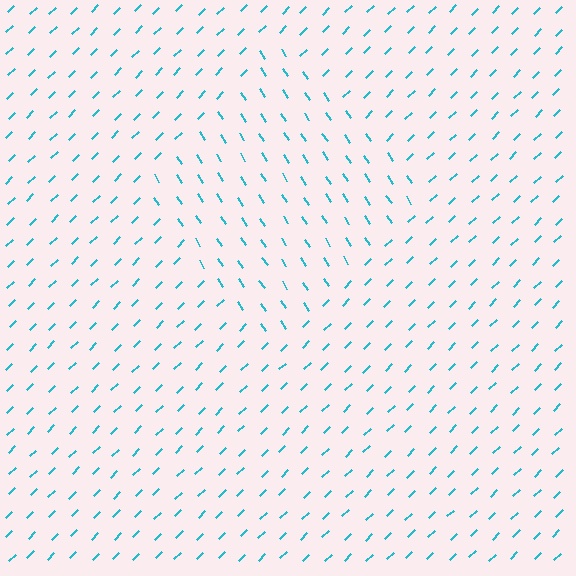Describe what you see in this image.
The image is filled with small cyan line segments. A diamond region in the image has lines oriented differently from the surrounding lines, creating a visible texture boundary.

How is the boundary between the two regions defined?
The boundary is defined purely by a change in line orientation (approximately 79 degrees difference). All lines are the same color and thickness.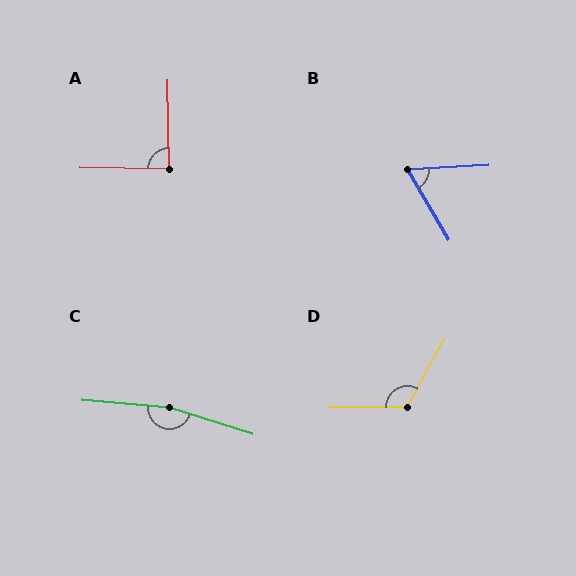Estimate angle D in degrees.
Approximately 119 degrees.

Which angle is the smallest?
B, at approximately 63 degrees.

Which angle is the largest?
C, at approximately 167 degrees.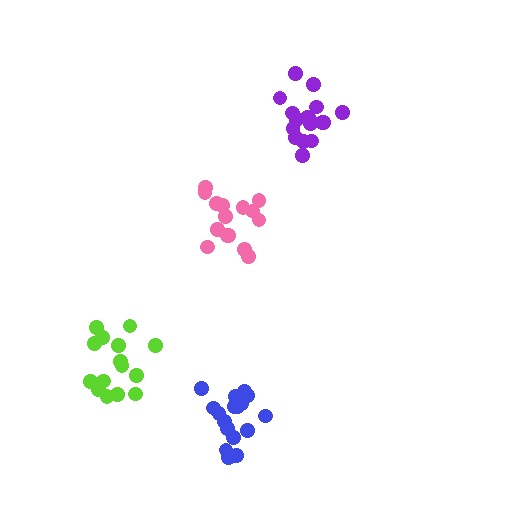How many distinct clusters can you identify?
There are 4 distinct clusters.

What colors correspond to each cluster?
The clusters are colored: purple, pink, blue, lime.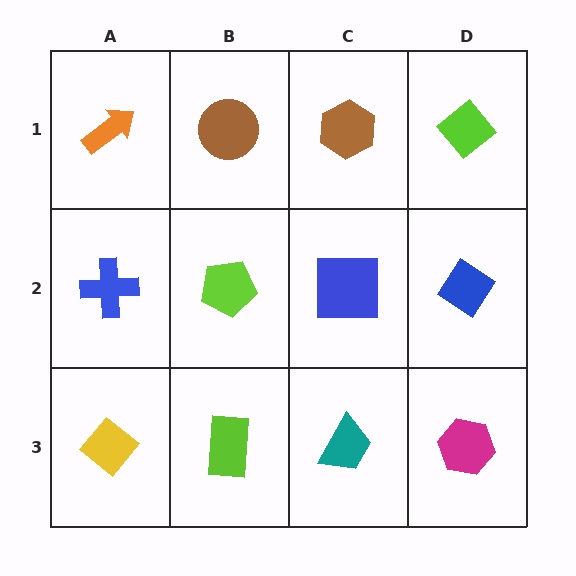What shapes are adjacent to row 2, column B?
A brown circle (row 1, column B), a lime rectangle (row 3, column B), a blue cross (row 2, column A), a blue square (row 2, column C).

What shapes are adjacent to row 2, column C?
A brown hexagon (row 1, column C), a teal trapezoid (row 3, column C), a lime pentagon (row 2, column B), a blue diamond (row 2, column D).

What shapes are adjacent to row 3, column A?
A blue cross (row 2, column A), a lime rectangle (row 3, column B).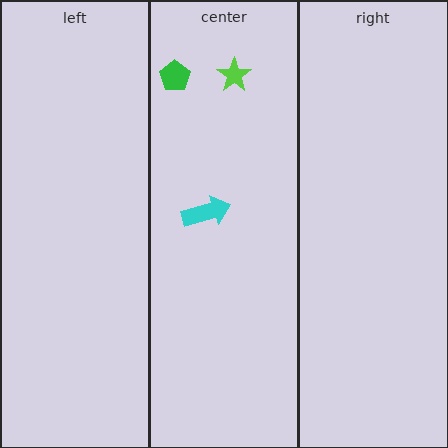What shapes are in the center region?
The lime star, the cyan arrow, the green pentagon.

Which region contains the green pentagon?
The center region.